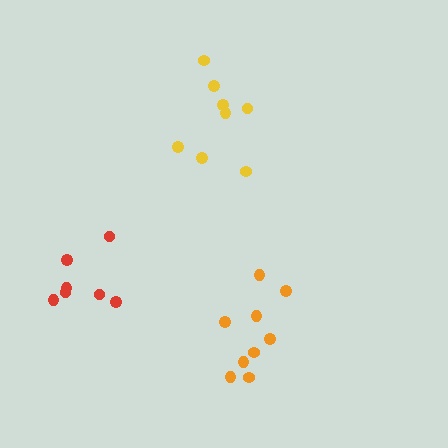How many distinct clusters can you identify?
There are 3 distinct clusters.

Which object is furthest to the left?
The red cluster is leftmost.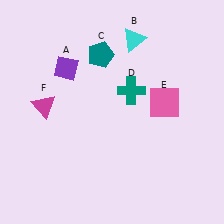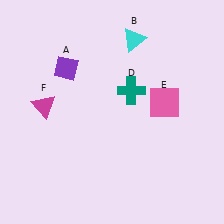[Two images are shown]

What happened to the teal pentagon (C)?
The teal pentagon (C) was removed in Image 2. It was in the top-left area of Image 1.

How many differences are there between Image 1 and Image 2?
There is 1 difference between the two images.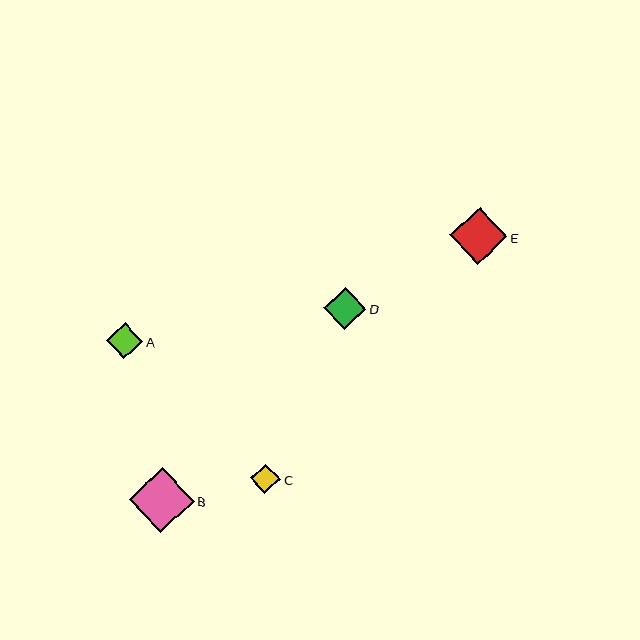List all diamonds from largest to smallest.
From largest to smallest: B, E, D, A, C.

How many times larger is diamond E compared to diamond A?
Diamond E is approximately 1.6 times the size of diamond A.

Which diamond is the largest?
Diamond B is the largest with a size of approximately 65 pixels.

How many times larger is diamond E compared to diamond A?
Diamond E is approximately 1.6 times the size of diamond A.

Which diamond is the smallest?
Diamond C is the smallest with a size of approximately 30 pixels.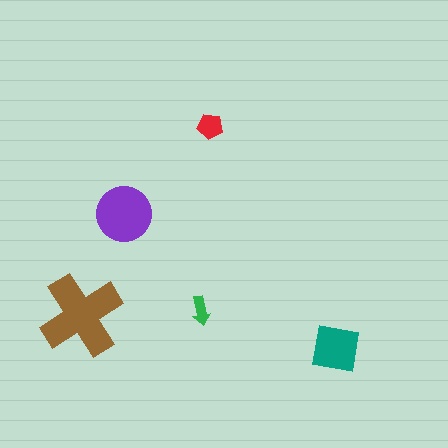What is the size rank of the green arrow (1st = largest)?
5th.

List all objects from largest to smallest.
The brown cross, the purple circle, the teal square, the red pentagon, the green arrow.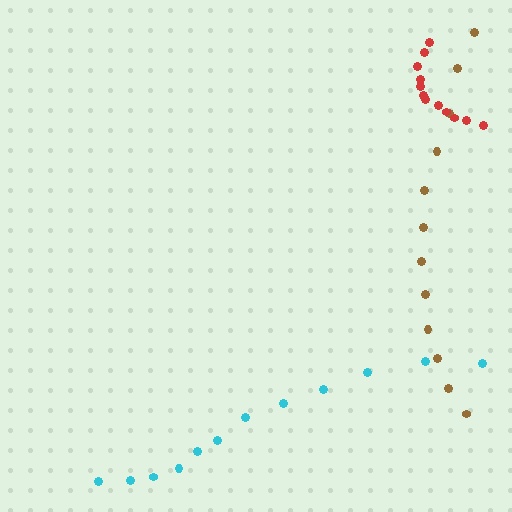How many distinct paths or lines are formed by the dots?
There are 3 distinct paths.